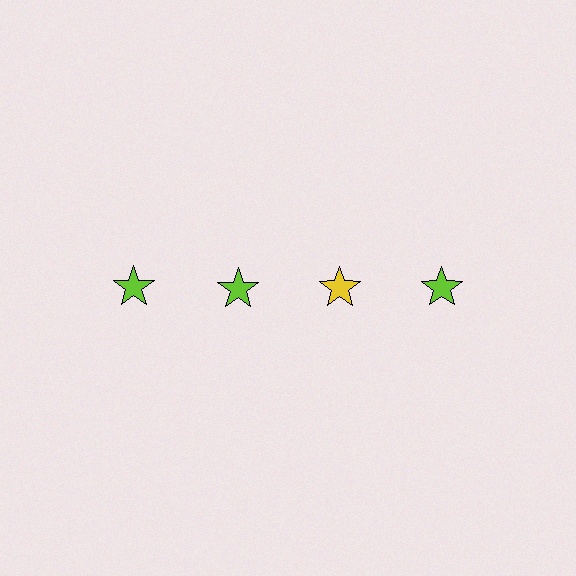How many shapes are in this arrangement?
There are 4 shapes arranged in a grid pattern.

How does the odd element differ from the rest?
It has a different color: yellow instead of lime.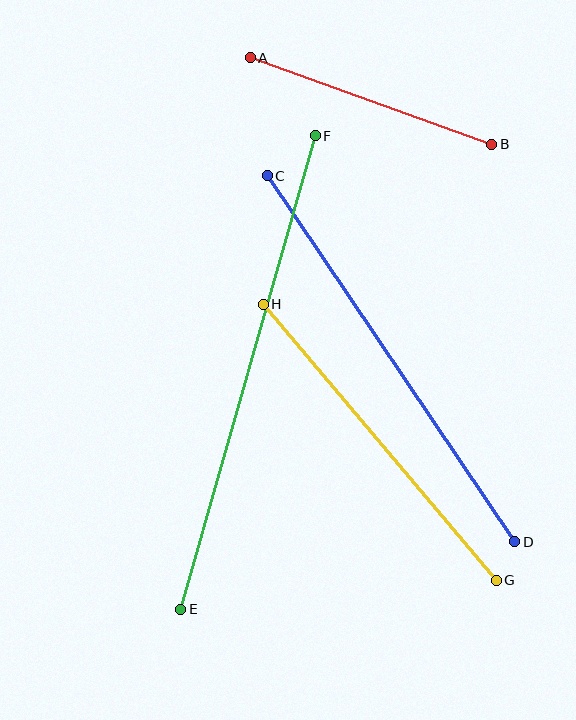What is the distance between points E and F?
The distance is approximately 492 pixels.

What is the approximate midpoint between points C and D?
The midpoint is at approximately (391, 359) pixels.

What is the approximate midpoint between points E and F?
The midpoint is at approximately (248, 373) pixels.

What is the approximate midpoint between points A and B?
The midpoint is at approximately (371, 101) pixels.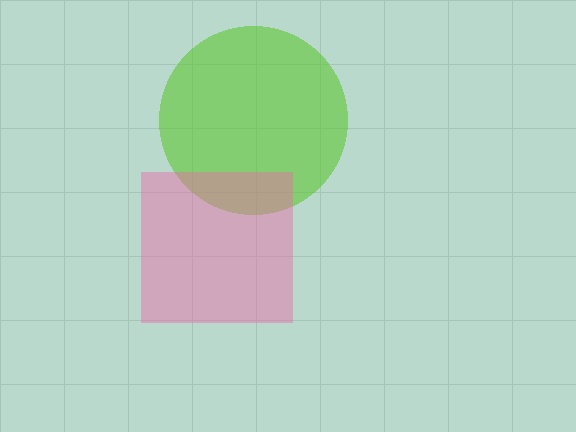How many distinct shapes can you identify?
There are 2 distinct shapes: a lime circle, a pink square.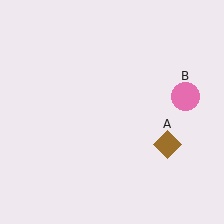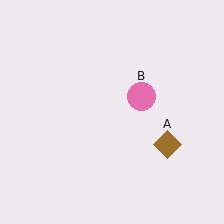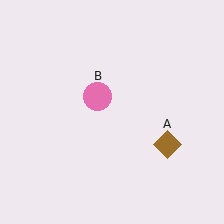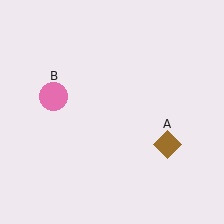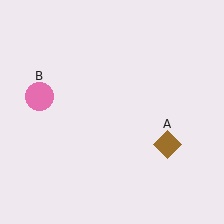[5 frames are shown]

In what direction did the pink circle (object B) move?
The pink circle (object B) moved left.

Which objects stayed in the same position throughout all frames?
Brown diamond (object A) remained stationary.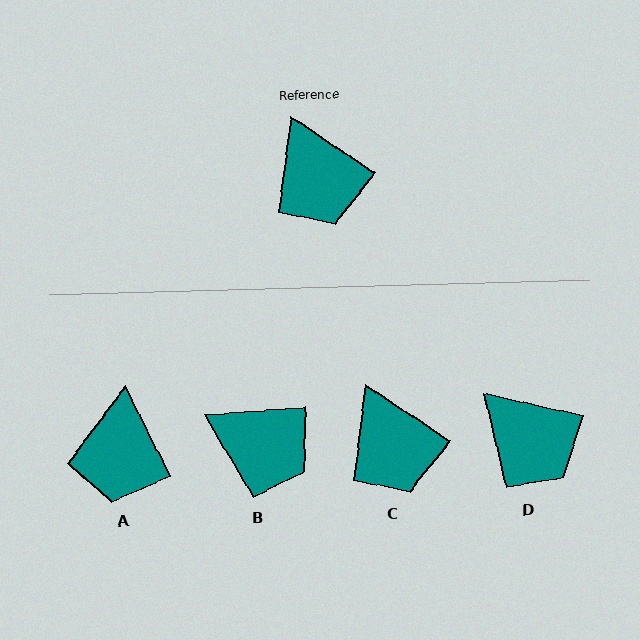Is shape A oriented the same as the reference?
No, it is off by about 29 degrees.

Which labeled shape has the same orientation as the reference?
C.